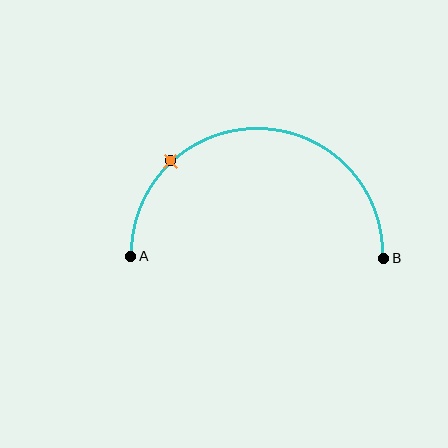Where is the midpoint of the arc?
The arc midpoint is the point on the curve farthest from the straight line joining A and B. It sits above that line.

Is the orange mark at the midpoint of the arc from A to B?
No. The orange mark lies on the arc but is closer to endpoint A. The arc midpoint would be at the point on the curve equidistant along the arc from both A and B.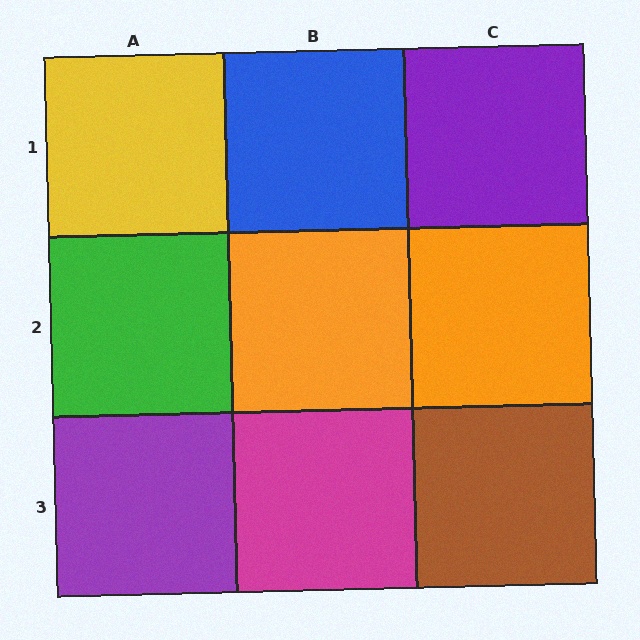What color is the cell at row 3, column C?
Brown.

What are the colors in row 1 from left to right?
Yellow, blue, purple.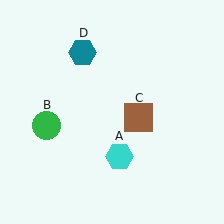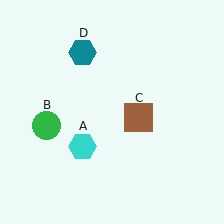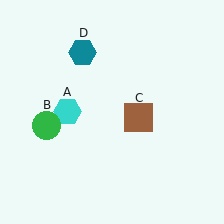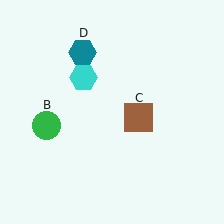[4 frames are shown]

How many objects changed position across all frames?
1 object changed position: cyan hexagon (object A).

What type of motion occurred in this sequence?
The cyan hexagon (object A) rotated clockwise around the center of the scene.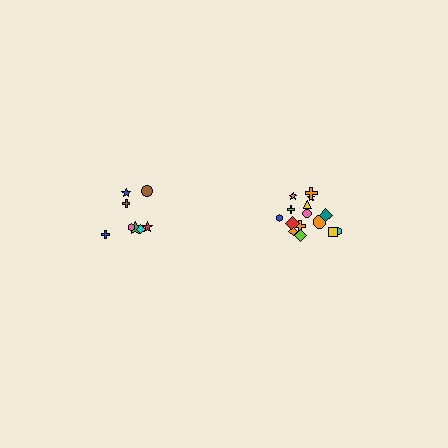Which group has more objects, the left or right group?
The right group.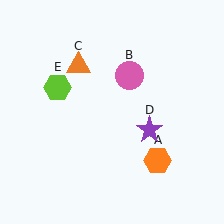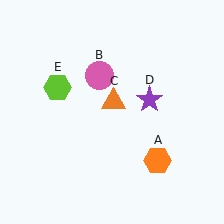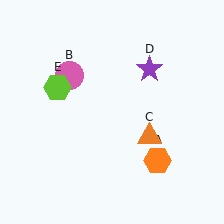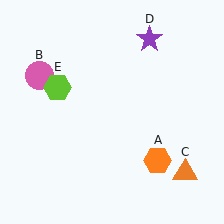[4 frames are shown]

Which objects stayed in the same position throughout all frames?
Orange hexagon (object A) and lime hexagon (object E) remained stationary.